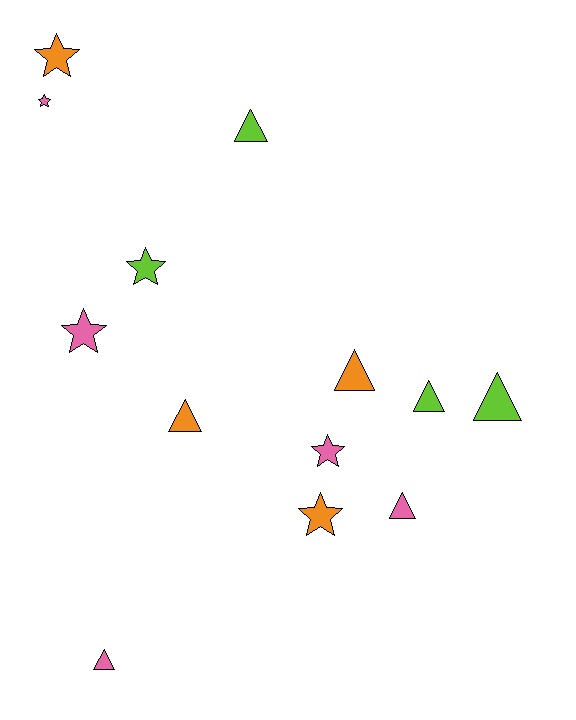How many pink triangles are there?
There are 2 pink triangles.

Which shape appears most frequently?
Triangle, with 7 objects.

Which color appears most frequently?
Pink, with 5 objects.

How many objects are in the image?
There are 13 objects.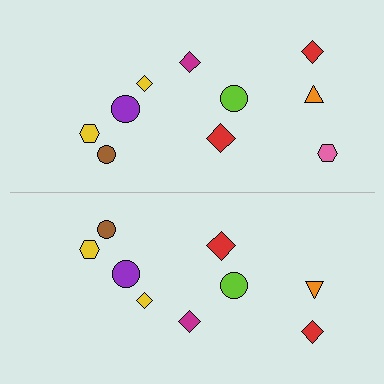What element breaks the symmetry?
A pink hexagon is missing from the bottom side.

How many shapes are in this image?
There are 19 shapes in this image.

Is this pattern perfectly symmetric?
No, the pattern is not perfectly symmetric. A pink hexagon is missing from the bottom side.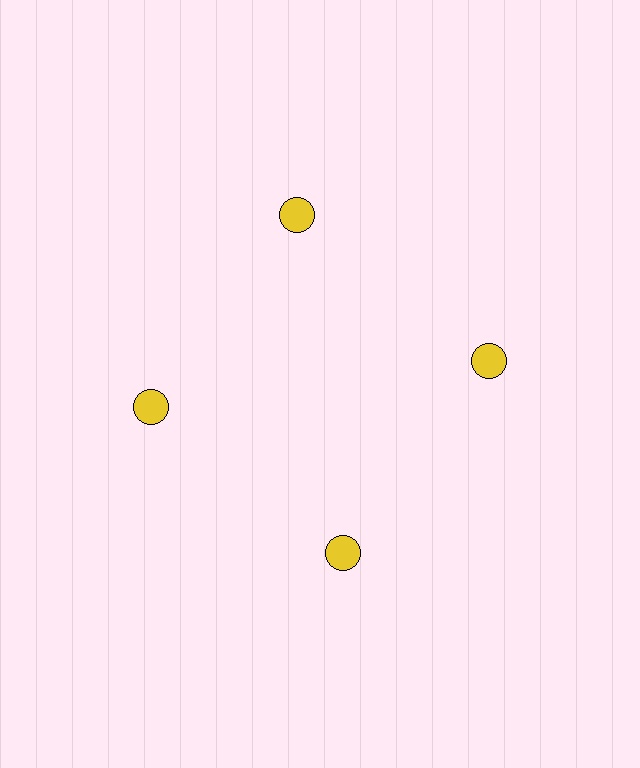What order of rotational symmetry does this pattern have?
This pattern has 4-fold rotational symmetry.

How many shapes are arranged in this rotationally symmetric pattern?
There are 4 shapes, arranged in 4 groups of 1.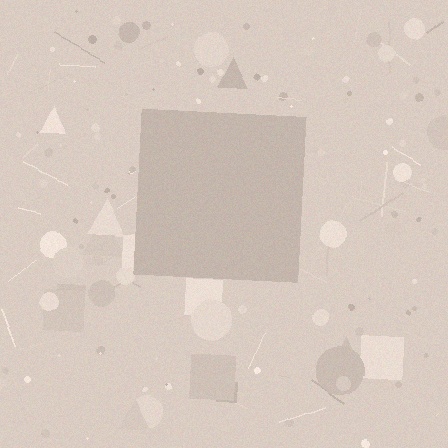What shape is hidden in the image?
A square is hidden in the image.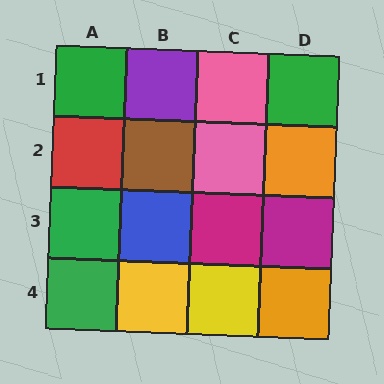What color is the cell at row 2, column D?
Orange.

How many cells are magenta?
2 cells are magenta.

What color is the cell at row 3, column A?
Green.